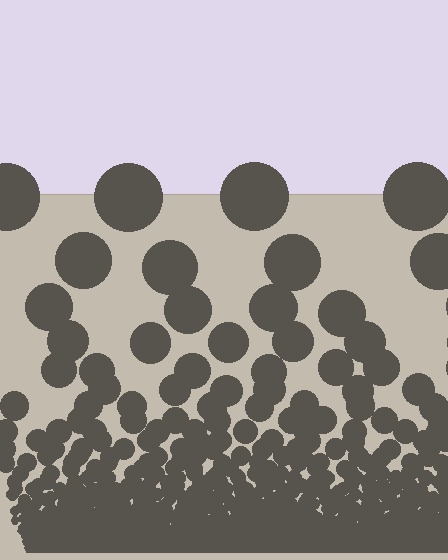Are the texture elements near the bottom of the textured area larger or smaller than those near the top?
Smaller. The gradient is inverted — elements near the bottom are smaller and denser.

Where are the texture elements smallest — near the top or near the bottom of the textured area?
Near the bottom.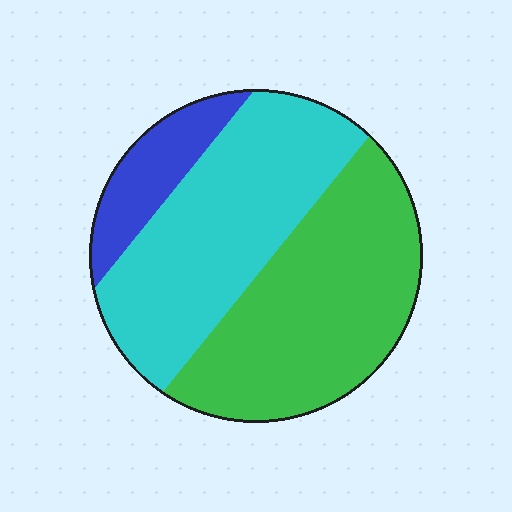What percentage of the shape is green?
Green covers roughly 45% of the shape.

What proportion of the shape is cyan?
Cyan takes up about two fifths (2/5) of the shape.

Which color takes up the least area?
Blue, at roughly 15%.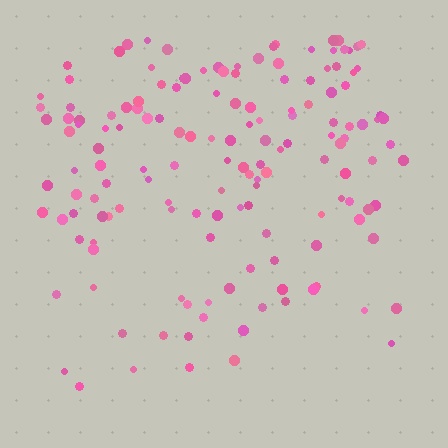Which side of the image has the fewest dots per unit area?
The bottom.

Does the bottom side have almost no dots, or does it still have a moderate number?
Still a moderate number, just noticeably fewer than the top.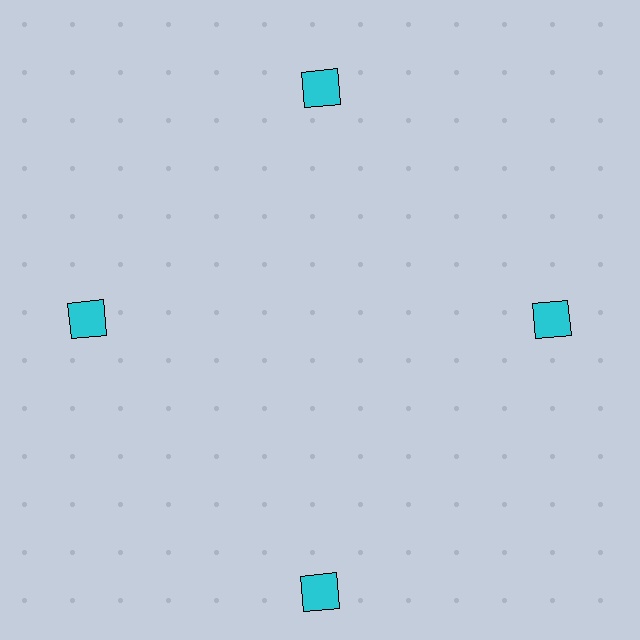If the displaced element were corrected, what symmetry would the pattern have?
It would have 4-fold rotational symmetry — the pattern would map onto itself every 90 degrees.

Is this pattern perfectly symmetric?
No. The 4 cyan squares are arranged in a ring, but one element near the 6 o'clock position is pushed outward from the center, breaking the 4-fold rotational symmetry.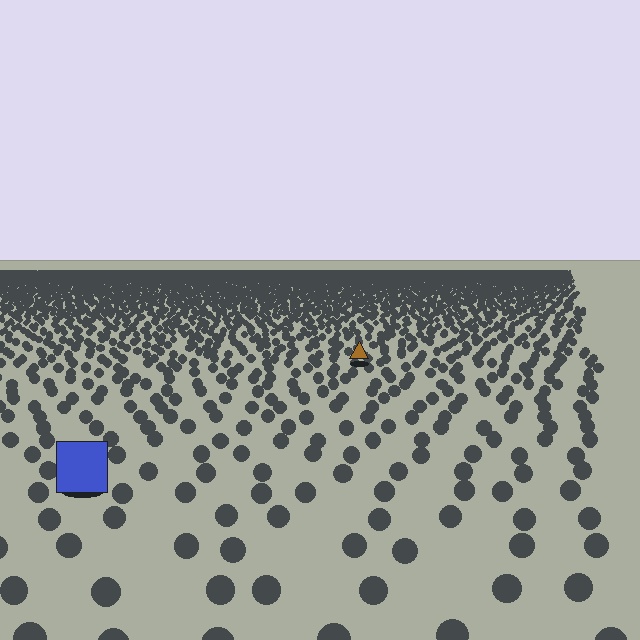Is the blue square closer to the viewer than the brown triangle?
Yes. The blue square is closer — you can tell from the texture gradient: the ground texture is coarser near it.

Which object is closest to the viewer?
The blue square is closest. The texture marks near it are larger and more spread out.